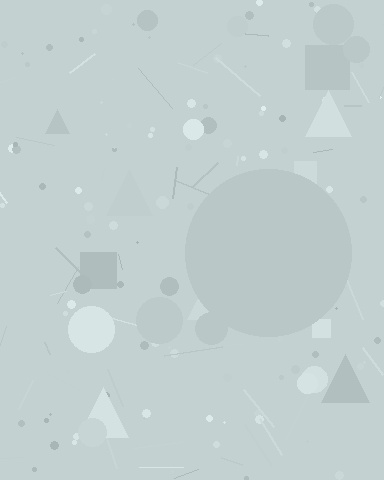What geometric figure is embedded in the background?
A circle is embedded in the background.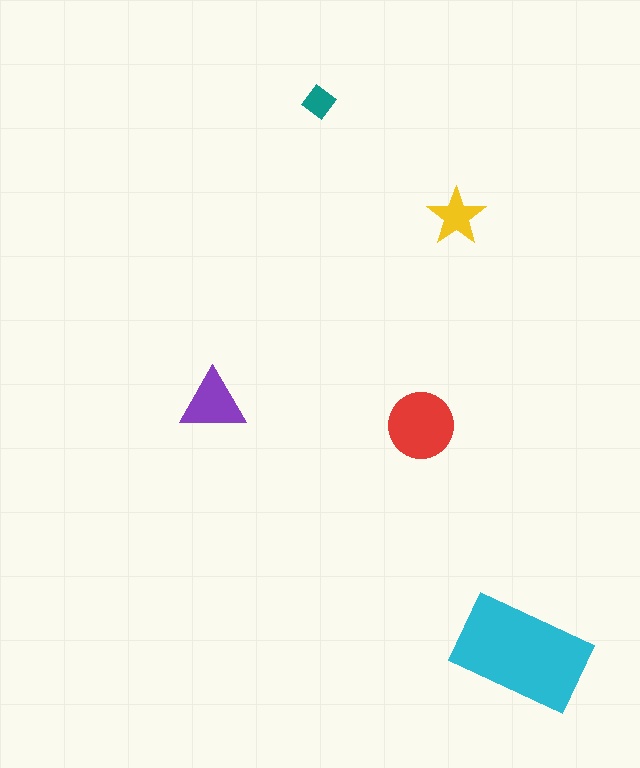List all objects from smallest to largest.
The teal diamond, the yellow star, the purple triangle, the red circle, the cyan rectangle.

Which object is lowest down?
The cyan rectangle is bottommost.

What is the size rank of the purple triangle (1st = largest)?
3rd.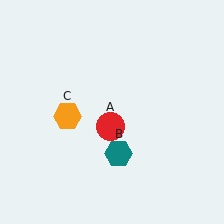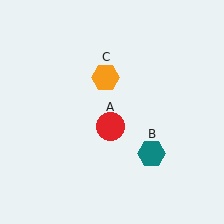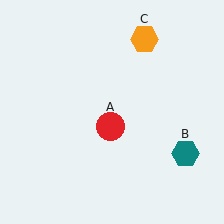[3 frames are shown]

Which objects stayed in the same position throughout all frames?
Red circle (object A) remained stationary.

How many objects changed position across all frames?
2 objects changed position: teal hexagon (object B), orange hexagon (object C).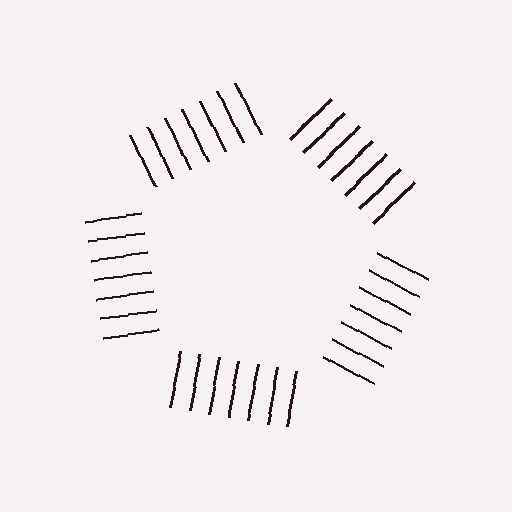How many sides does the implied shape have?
5 sides — the line-ends trace a pentagon.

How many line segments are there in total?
35 — 7 along each of the 5 edges.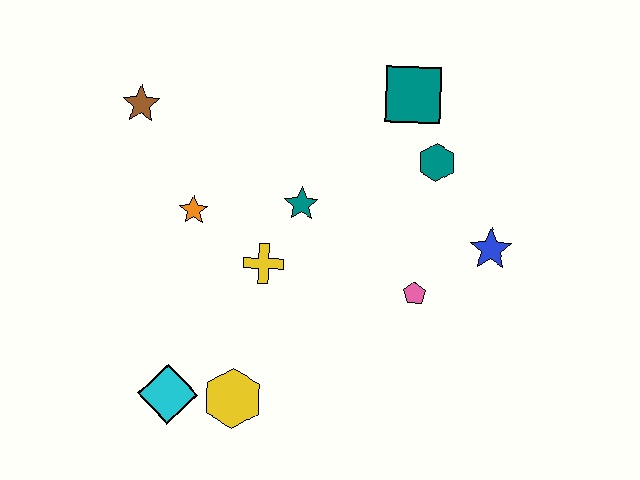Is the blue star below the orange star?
Yes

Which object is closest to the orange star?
The yellow cross is closest to the orange star.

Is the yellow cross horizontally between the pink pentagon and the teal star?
No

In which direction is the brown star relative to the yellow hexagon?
The brown star is above the yellow hexagon.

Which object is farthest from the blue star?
The brown star is farthest from the blue star.